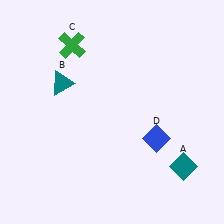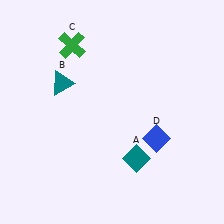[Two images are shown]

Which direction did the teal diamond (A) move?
The teal diamond (A) moved left.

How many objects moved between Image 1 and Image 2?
1 object moved between the two images.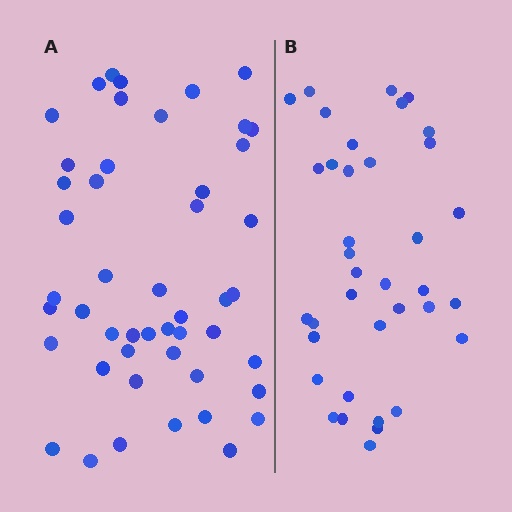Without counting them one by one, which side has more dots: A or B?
Region A (the left region) has more dots.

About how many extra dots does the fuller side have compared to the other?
Region A has roughly 12 or so more dots than region B.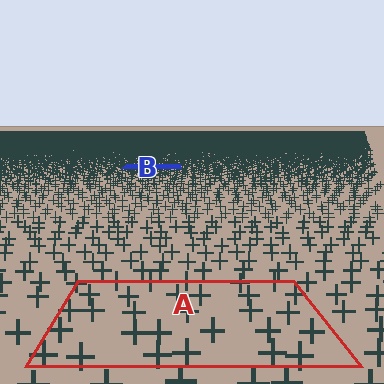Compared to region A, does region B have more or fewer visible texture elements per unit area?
Region B has more texture elements per unit area — they are packed more densely because it is farther away.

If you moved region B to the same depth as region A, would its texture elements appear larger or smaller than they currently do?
They would appear larger. At a closer depth, the same texture elements are projected at a bigger on-screen size.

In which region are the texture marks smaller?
The texture marks are smaller in region B, because it is farther away.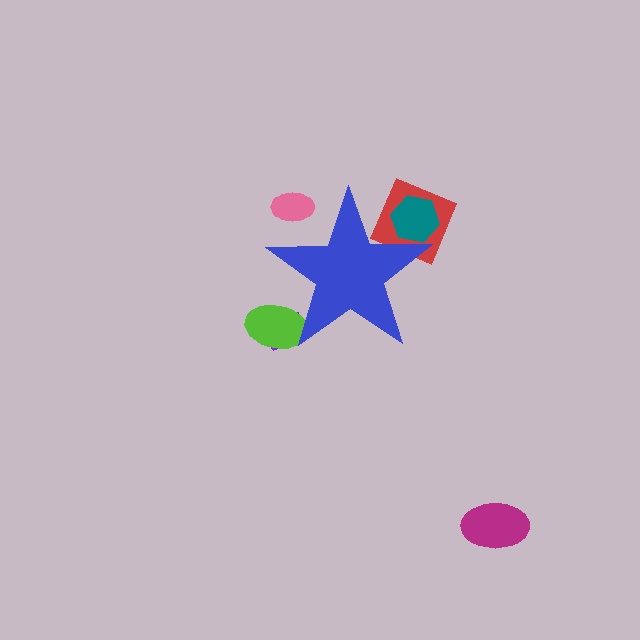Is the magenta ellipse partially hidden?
No, the magenta ellipse is fully visible.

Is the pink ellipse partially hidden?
Yes, the pink ellipse is partially hidden behind the blue star.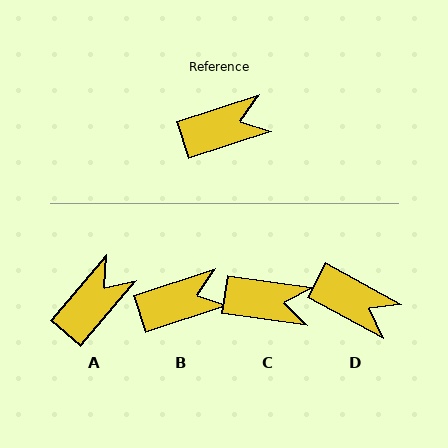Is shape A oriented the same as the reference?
No, it is off by about 32 degrees.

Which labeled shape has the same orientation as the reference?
B.